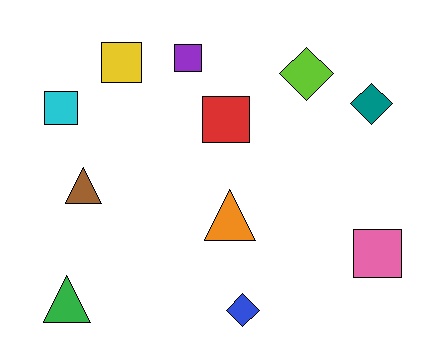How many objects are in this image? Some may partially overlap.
There are 11 objects.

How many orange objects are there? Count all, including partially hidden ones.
There is 1 orange object.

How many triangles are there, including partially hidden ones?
There are 3 triangles.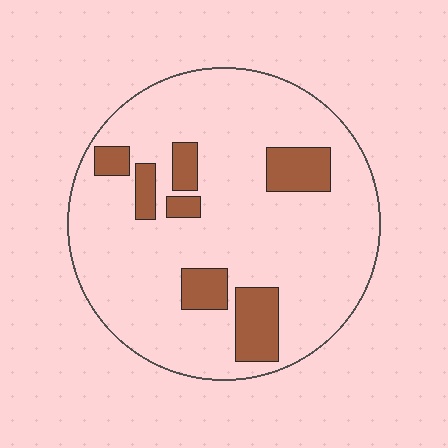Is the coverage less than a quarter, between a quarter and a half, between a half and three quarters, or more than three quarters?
Less than a quarter.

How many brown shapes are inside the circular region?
7.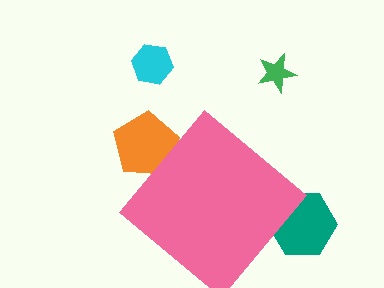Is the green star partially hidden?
No, the green star is fully visible.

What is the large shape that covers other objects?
A pink diamond.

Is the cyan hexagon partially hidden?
No, the cyan hexagon is fully visible.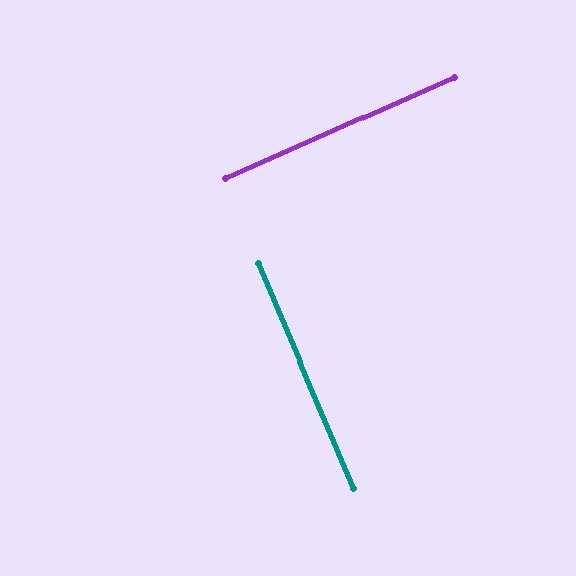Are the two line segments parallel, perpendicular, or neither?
Perpendicular — they meet at approximately 89°.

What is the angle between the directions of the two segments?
Approximately 89 degrees.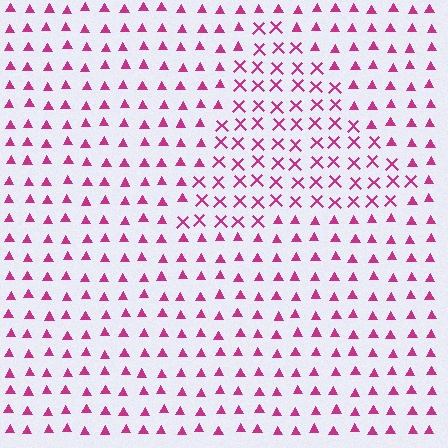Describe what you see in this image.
The image is filled with small magenta elements arranged in a uniform grid. A triangle-shaped region contains X marks, while the surrounding area contains triangles. The boundary is defined purely by the change in element shape.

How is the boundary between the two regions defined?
The boundary is defined by a change in element shape: X marks inside vs. triangles outside. All elements share the same color and spacing.